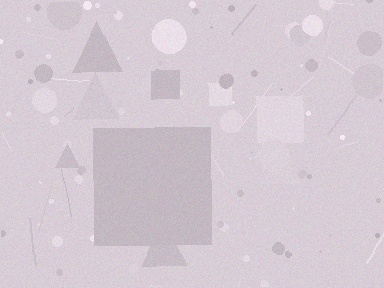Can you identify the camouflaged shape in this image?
The camouflaged shape is a square.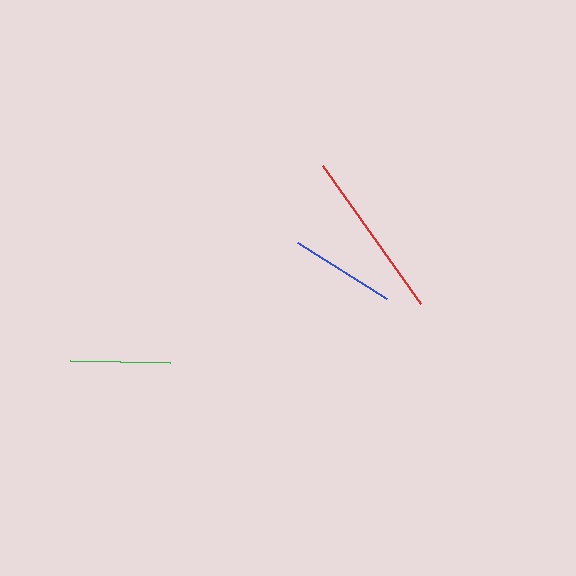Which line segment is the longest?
The red line is the longest at approximately 170 pixels.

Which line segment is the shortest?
The green line is the shortest at approximately 101 pixels.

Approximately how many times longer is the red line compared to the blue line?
The red line is approximately 1.6 times the length of the blue line.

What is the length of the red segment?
The red segment is approximately 170 pixels long.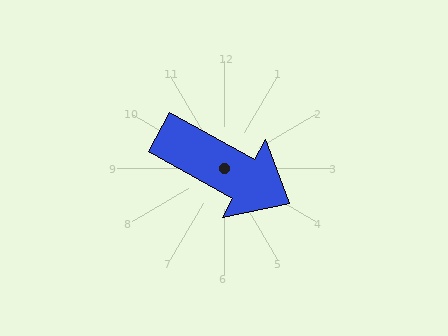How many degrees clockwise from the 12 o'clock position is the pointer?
Approximately 119 degrees.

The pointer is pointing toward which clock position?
Roughly 4 o'clock.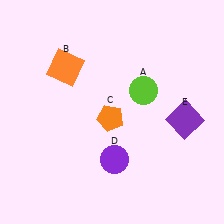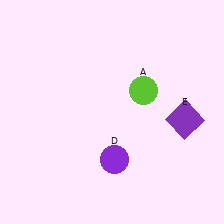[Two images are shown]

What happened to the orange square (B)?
The orange square (B) was removed in Image 2. It was in the top-left area of Image 1.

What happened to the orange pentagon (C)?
The orange pentagon (C) was removed in Image 2. It was in the bottom-left area of Image 1.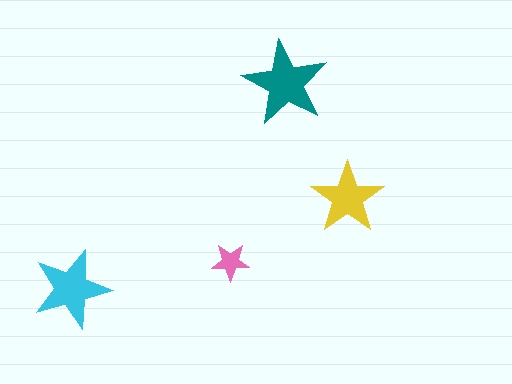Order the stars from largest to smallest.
the teal one, the cyan one, the yellow one, the pink one.